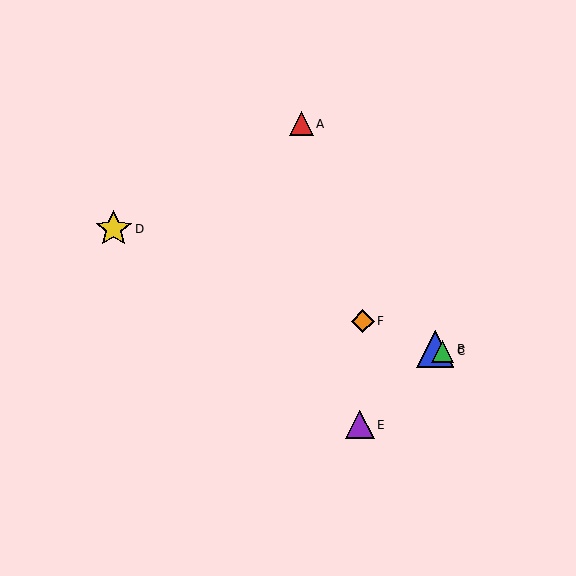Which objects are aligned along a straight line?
Objects B, C, D, F are aligned along a straight line.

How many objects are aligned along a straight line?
4 objects (B, C, D, F) are aligned along a straight line.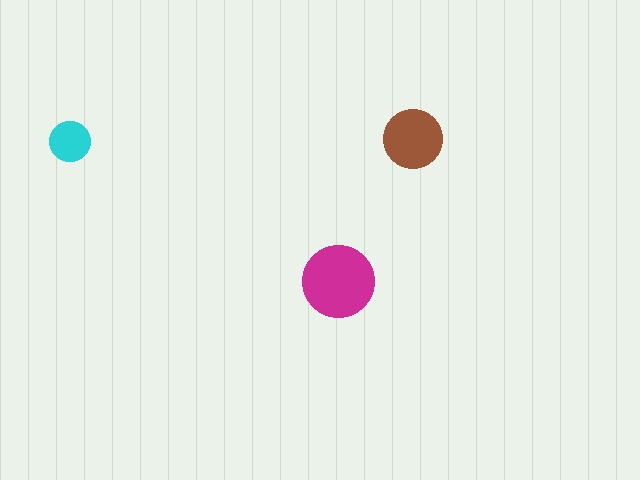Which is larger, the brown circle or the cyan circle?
The brown one.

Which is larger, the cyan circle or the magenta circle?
The magenta one.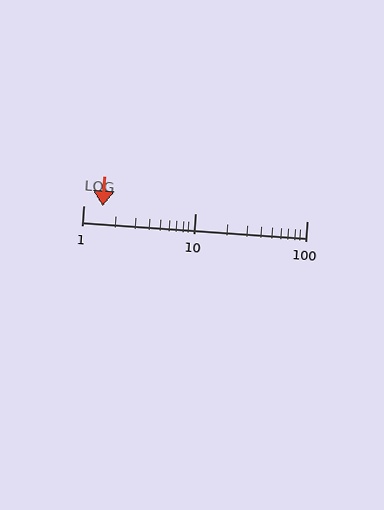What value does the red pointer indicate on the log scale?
The pointer indicates approximately 1.5.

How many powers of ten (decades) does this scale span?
The scale spans 2 decades, from 1 to 100.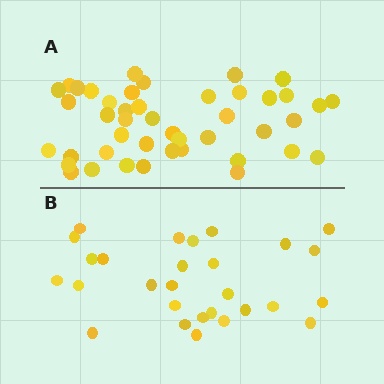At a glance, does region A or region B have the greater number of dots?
Region A (the top region) has more dots.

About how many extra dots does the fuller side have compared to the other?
Region A has approximately 15 more dots than region B.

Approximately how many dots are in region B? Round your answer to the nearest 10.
About 30 dots. (The exact count is 28, which rounds to 30.)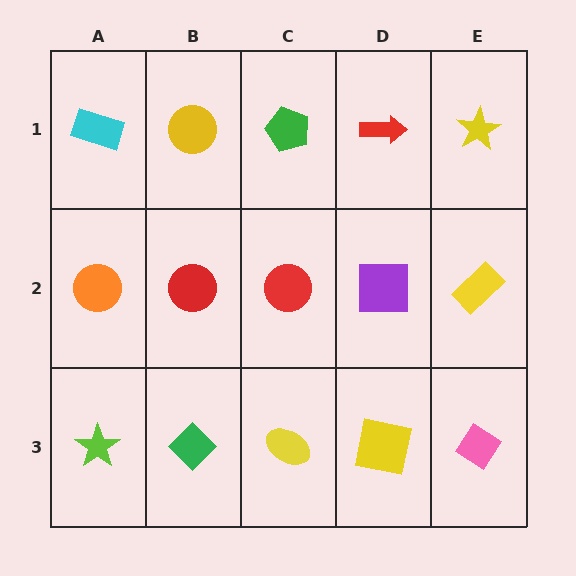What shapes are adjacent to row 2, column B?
A yellow circle (row 1, column B), a green diamond (row 3, column B), an orange circle (row 2, column A), a red circle (row 2, column C).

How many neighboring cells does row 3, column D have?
3.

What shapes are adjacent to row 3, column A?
An orange circle (row 2, column A), a green diamond (row 3, column B).